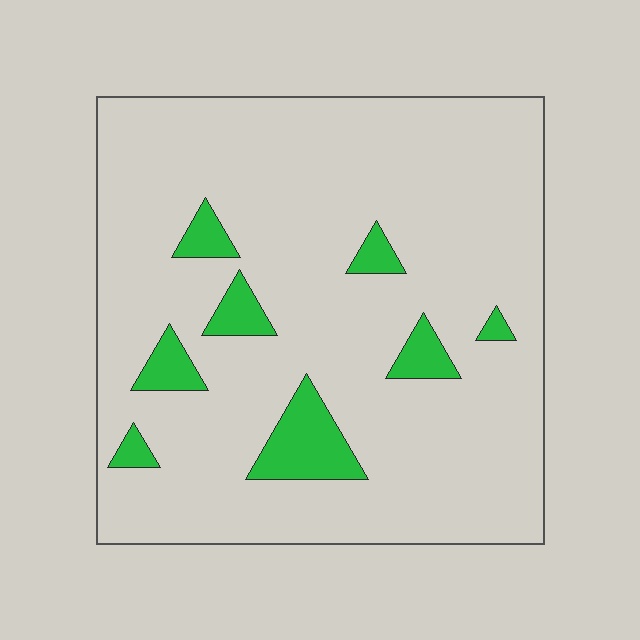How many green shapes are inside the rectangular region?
8.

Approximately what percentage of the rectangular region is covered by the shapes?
Approximately 10%.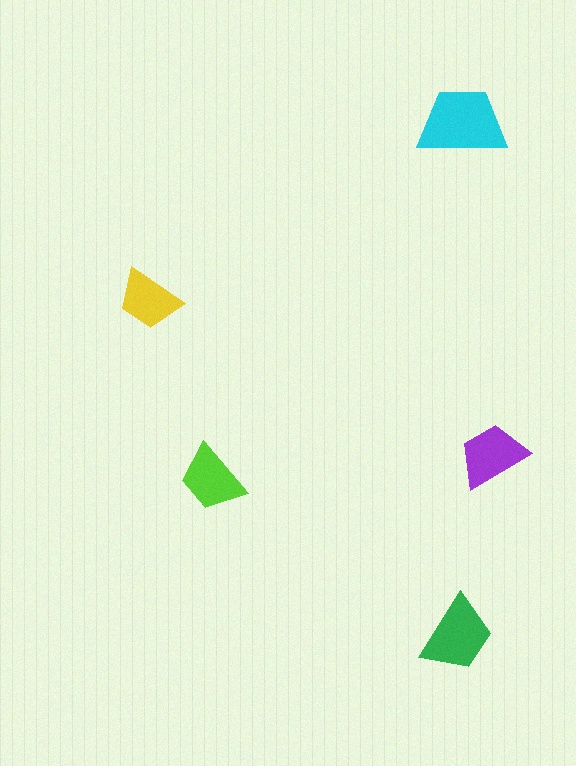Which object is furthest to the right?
The purple trapezoid is rightmost.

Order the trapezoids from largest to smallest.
the cyan one, the green one, the purple one, the lime one, the yellow one.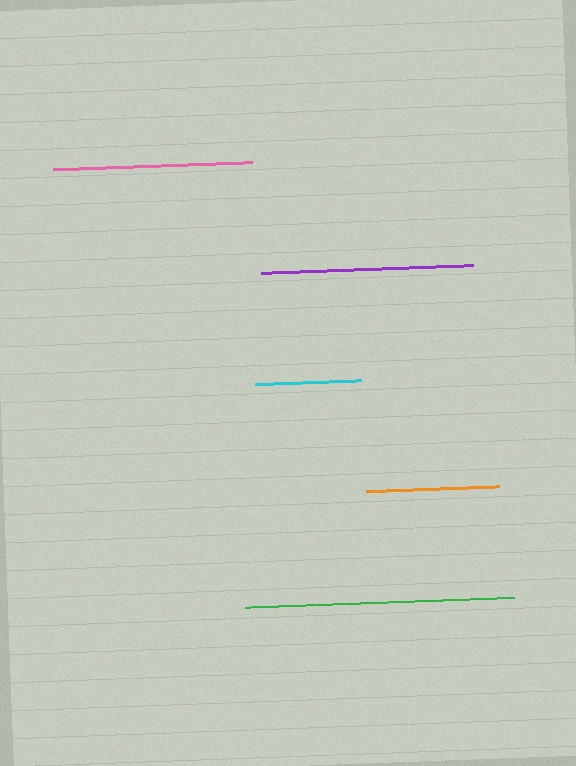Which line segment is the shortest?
The cyan line is the shortest at approximately 106 pixels.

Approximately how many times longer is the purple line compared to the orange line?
The purple line is approximately 1.6 times the length of the orange line.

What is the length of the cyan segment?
The cyan segment is approximately 106 pixels long.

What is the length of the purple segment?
The purple segment is approximately 212 pixels long.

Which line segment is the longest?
The green line is the longest at approximately 269 pixels.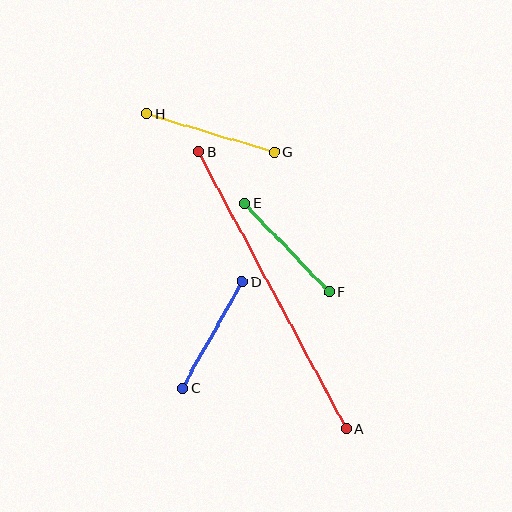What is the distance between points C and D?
The distance is approximately 122 pixels.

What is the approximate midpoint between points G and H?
The midpoint is at approximately (210, 133) pixels.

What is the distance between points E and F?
The distance is approximately 122 pixels.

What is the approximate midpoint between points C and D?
The midpoint is at approximately (212, 335) pixels.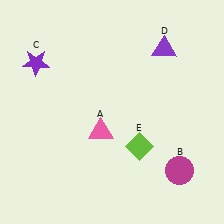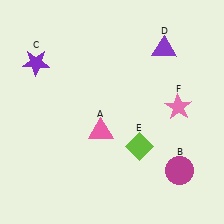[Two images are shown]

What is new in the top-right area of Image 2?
A pink star (F) was added in the top-right area of Image 2.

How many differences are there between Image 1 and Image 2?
There is 1 difference between the two images.